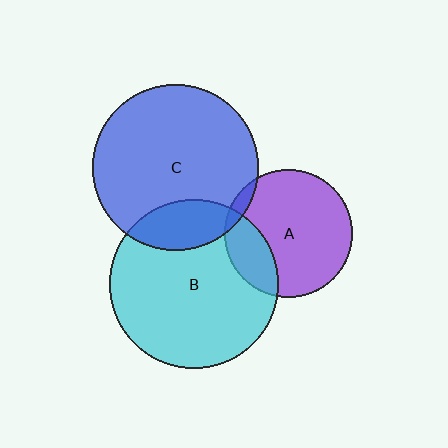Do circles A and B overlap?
Yes.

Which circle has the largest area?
Circle B (cyan).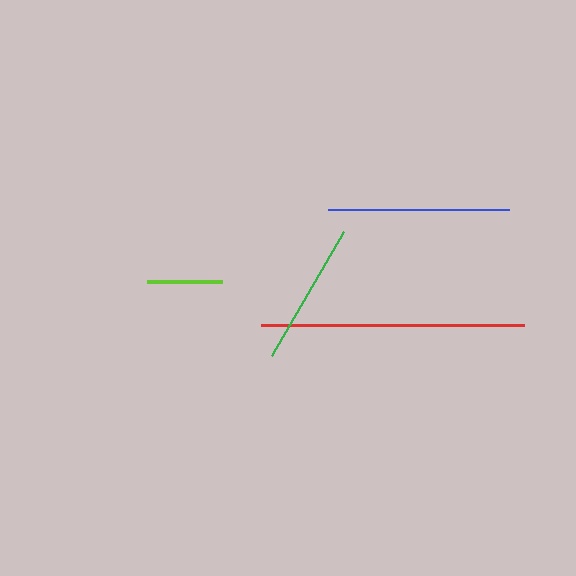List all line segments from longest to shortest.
From longest to shortest: red, blue, green, lime.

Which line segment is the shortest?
The lime line is the shortest at approximately 75 pixels.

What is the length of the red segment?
The red segment is approximately 262 pixels long.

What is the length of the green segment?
The green segment is approximately 144 pixels long.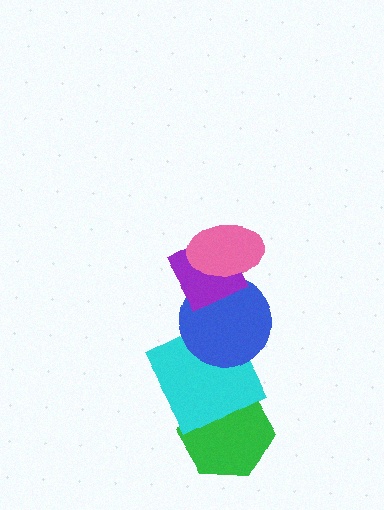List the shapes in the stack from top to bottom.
From top to bottom: the pink ellipse, the purple diamond, the blue circle, the cyan square, the green hexagon.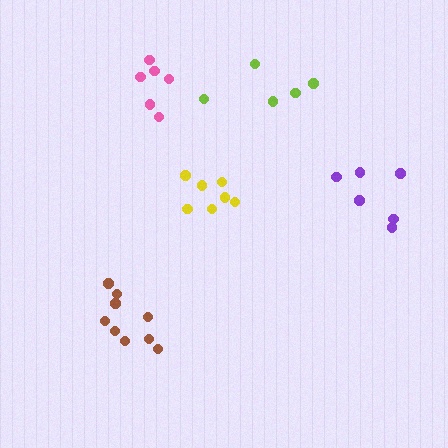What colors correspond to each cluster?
The clusters are colored: yellow, lime, purple, pink, brown.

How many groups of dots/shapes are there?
There are 5 groups.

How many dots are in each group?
Group 1: 7 dots, Group 2: 5 dots, Group 3: 6 dots, Group 4: 6 dots, Group 5: 9 dots (33 total).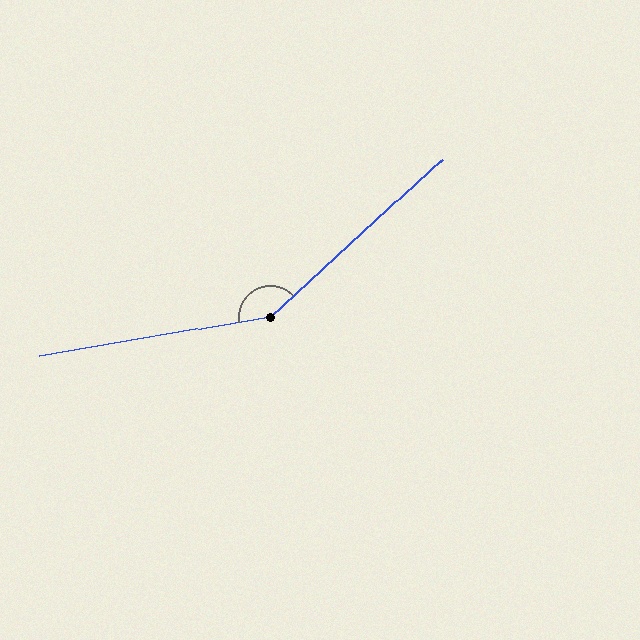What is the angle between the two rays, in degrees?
Approximately 147 degrees.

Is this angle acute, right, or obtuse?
It is obtuse.